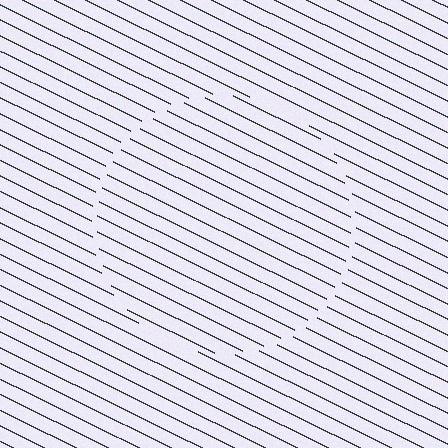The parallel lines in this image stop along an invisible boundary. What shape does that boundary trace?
An illusory circle. The interior of the shape contains the same grating, shifted by half a period — the contour is defined by the phase discontinuity where line-ends from the inner and outer gratings abut.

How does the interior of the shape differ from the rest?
The interior of the shape contains the same grating, shifted by half a period — the contour is defined by the phase discontinuity where line-ends from the inner and outer gratings abut.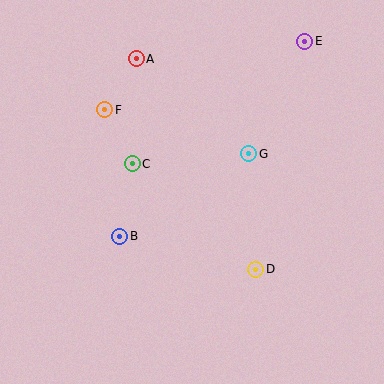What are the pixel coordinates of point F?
Point F is at (105, 110).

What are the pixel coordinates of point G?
Point G is at (249, 154).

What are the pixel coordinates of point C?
Point C is at (132, 164).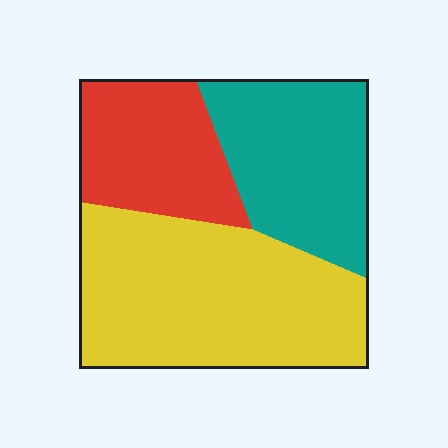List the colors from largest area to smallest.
From largest to smallest: yellow, teal, red.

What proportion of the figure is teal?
Teal covers about 30% of the figure.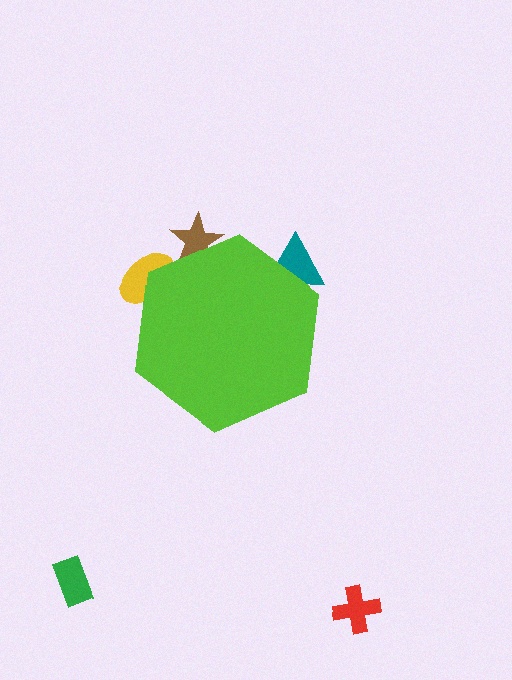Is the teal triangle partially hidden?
Yes, the teal triangle is partially hidden behind the lime hexagon.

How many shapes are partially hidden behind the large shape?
3 shapes are partially hidden.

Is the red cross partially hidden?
No, the red cross is fully visible.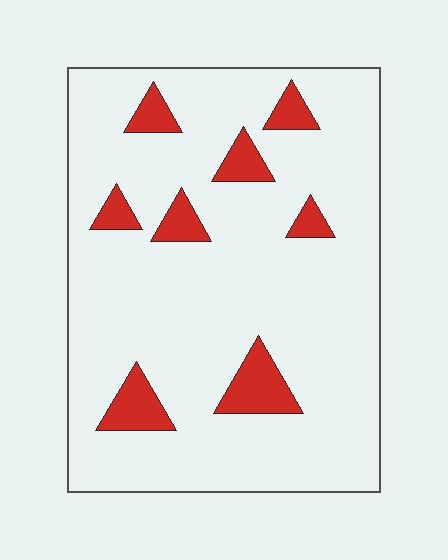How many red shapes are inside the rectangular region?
8.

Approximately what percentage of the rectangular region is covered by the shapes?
Approximately 10%.